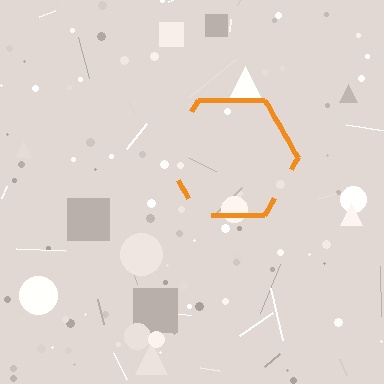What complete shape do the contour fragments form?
The contour fragments form a hexagon.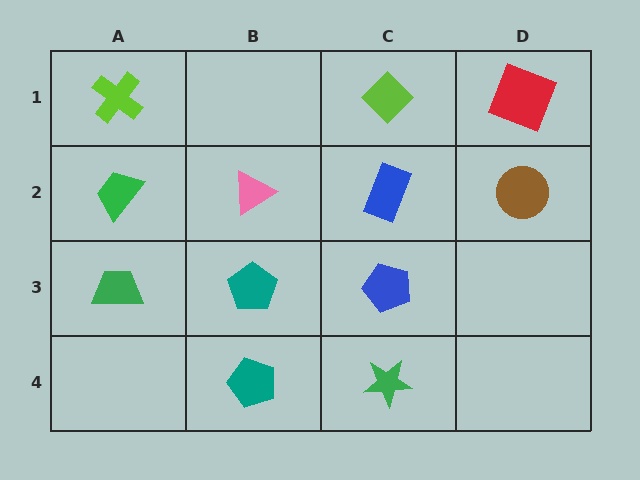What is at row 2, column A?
A green trapezoid.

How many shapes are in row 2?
4 shapes.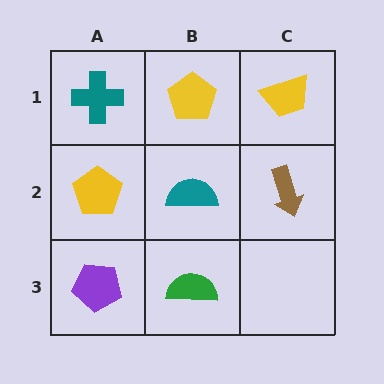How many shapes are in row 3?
2 shapes.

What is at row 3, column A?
A purple pentagon.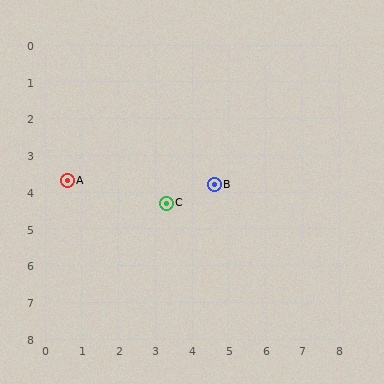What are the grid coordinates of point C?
Point C is at approximately (3.3, 4.3).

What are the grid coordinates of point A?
Point A is at approximately (0.6, 3.7).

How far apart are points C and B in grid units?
Points C and B are about 1.4 grid units apart.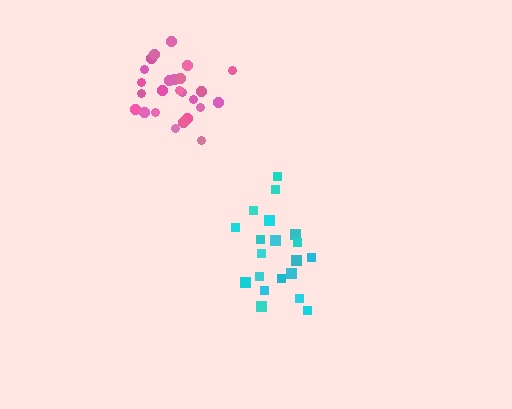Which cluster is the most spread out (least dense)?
Cyan.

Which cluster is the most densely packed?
Pink.